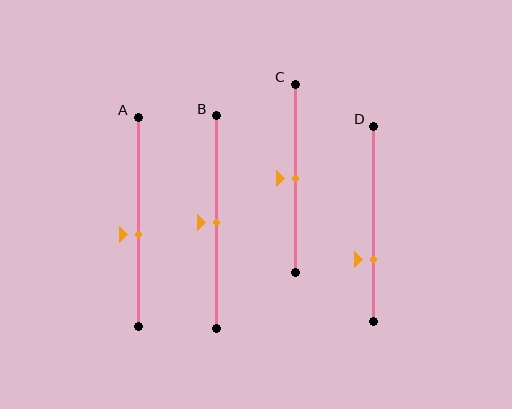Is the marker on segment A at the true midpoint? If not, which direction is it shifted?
No, the marker on segment A is shifted downward by about 6% of the segment length.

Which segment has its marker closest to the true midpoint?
Segment B has its marker closest to the true midpoint.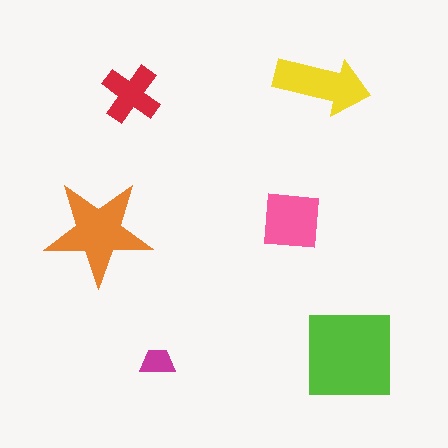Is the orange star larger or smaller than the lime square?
Smaller.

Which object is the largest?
The lime square.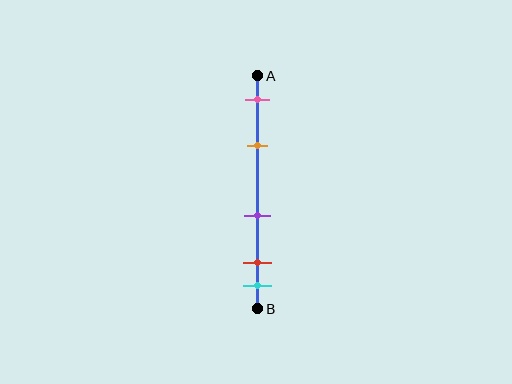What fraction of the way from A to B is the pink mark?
The pink mark is approximately 10% (0.1) of the way from A to B.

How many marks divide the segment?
There are 5 marks dividing the segment.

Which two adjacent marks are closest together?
The red and cyan marks are the closest adjacent pair.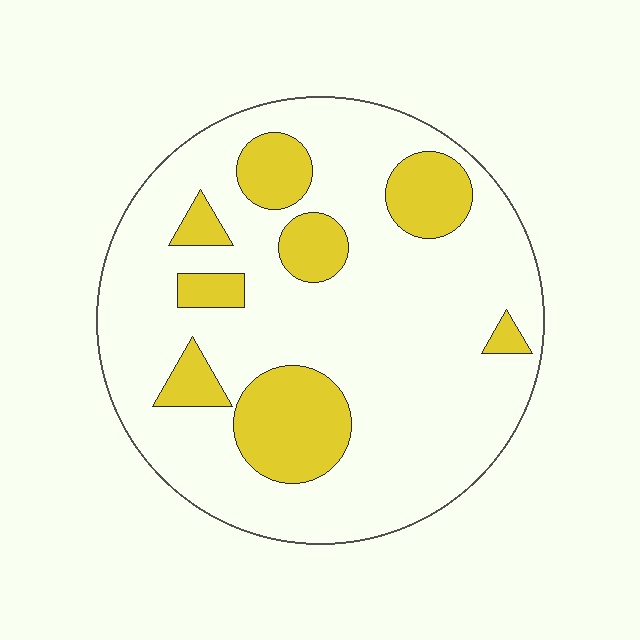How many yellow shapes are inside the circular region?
8.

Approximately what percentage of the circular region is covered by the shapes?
Approximately 20%.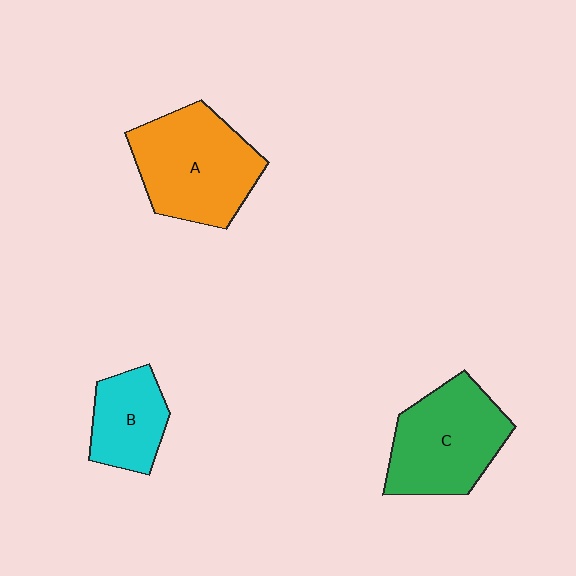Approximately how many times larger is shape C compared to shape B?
Approximately 1.6 times.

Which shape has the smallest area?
Shape B (cyan).